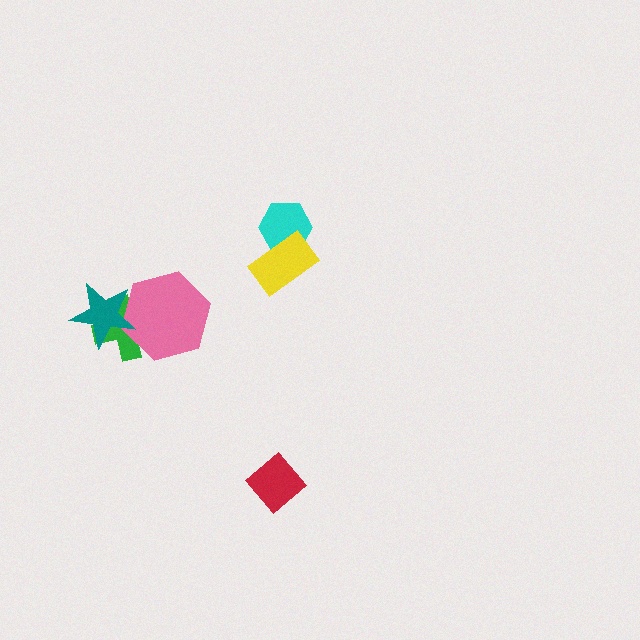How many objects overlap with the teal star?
2 objects overlap with the teal star.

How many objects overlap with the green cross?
2 objects overlap with the green cross.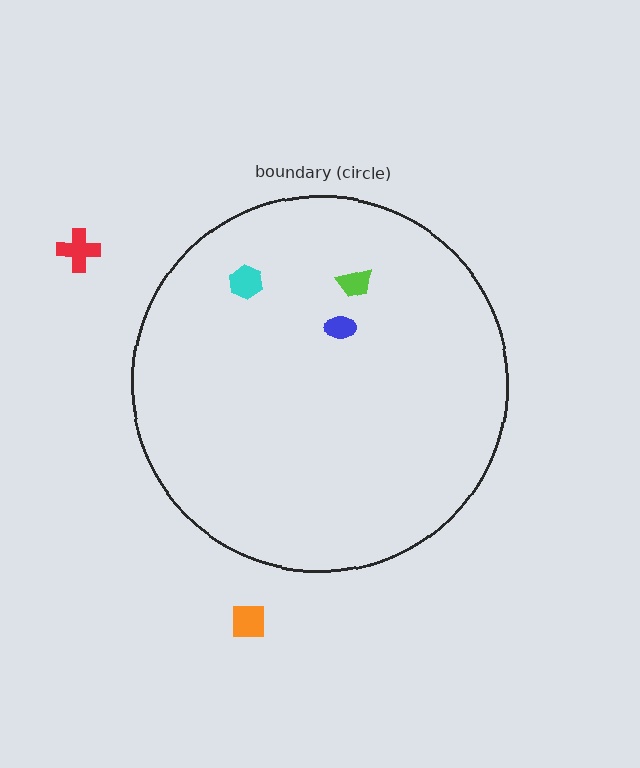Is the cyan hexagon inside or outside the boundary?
Inside.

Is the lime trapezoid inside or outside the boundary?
Inside.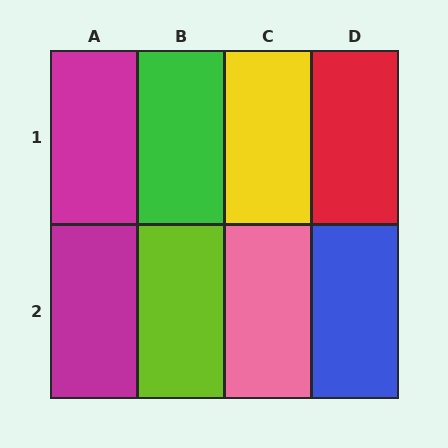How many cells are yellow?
1 cell is yellow.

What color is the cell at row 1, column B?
Green.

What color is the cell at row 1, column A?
Magenta.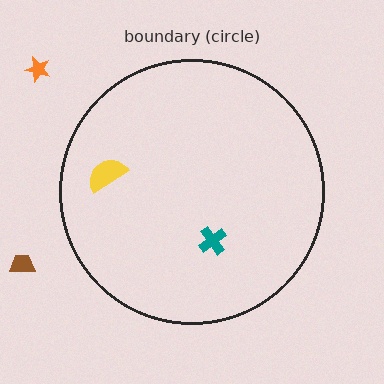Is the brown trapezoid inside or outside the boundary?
Outside.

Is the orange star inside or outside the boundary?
Outside.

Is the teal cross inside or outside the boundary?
Inside.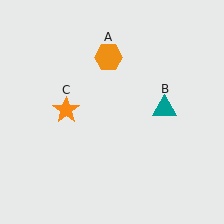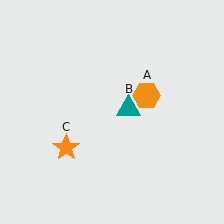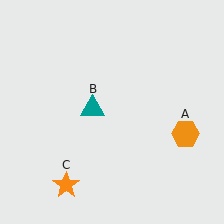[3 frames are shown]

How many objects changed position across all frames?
3 objects changed position: orange hexagon (object A), teal triangle (object B), orange star (object C).